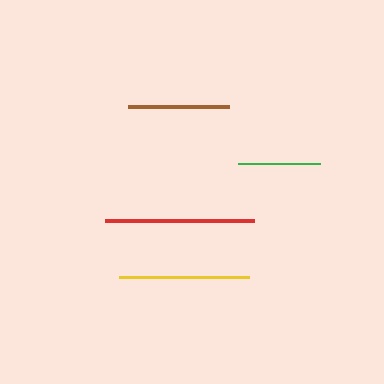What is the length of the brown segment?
The brown segment is approximately 101 pixels long.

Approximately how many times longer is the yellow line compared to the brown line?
The yellow line is approximately 1.3 times the length of the brown line.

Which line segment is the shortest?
The green line is the shortest at approximately 82 pixels.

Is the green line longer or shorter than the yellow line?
The yellow line is longer than the green line.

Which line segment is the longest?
The red line is the longest at approximately 149 pixels.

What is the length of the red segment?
The red segment is approximately 149 pixels long.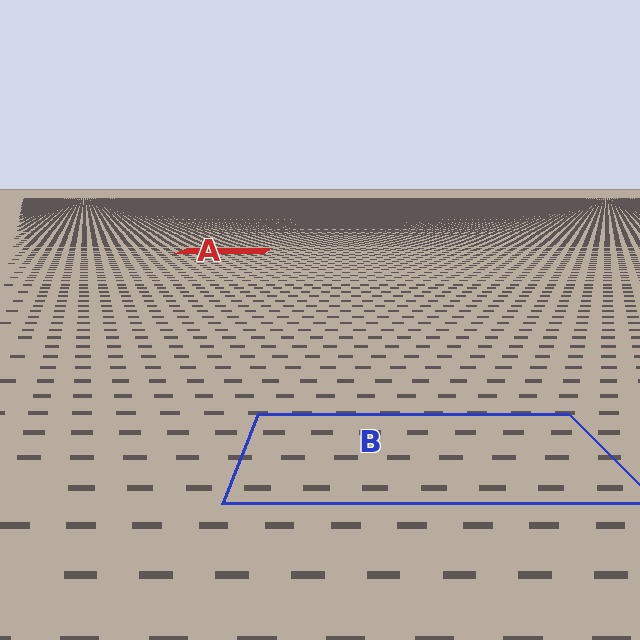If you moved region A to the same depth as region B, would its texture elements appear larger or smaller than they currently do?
They would appear larger. At a closer depth, the same texture elements are projected at a bigger on-screen size.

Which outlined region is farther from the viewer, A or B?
Region A is farther from the viewer — the texture elements inside it appear smaller and more densely packed.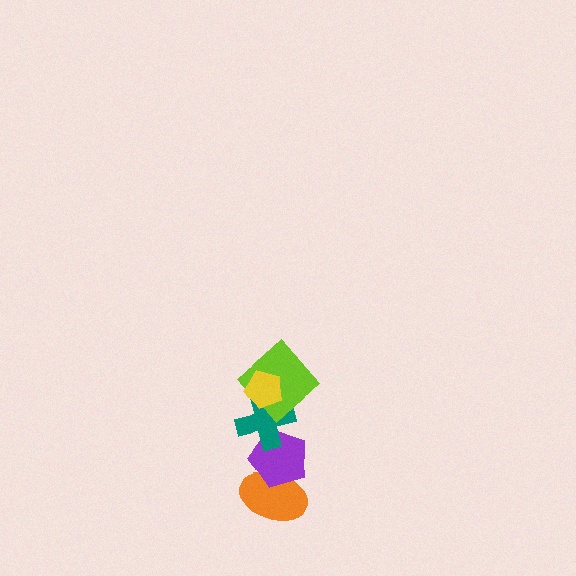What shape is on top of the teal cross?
The lime diamond is on top of the teal cross.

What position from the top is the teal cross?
The teal cross is 3rd from the top.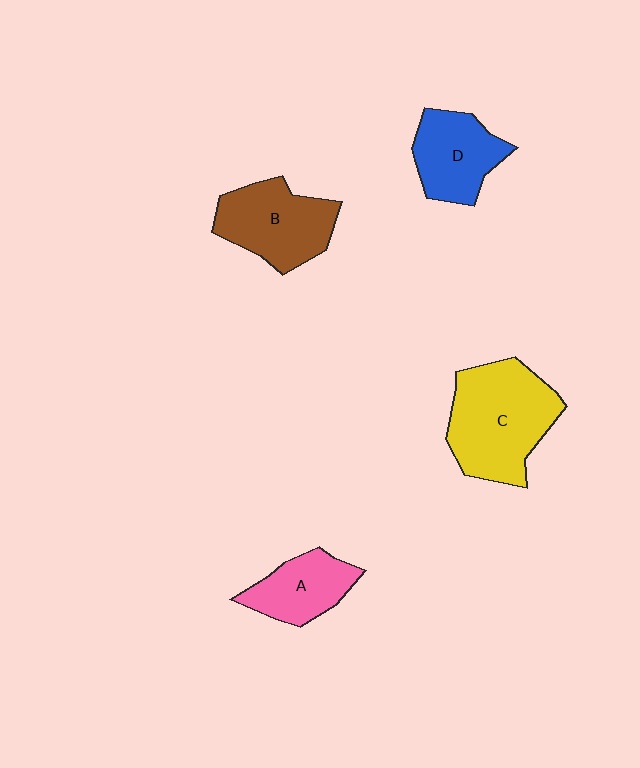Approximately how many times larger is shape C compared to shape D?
Approximately 1.6 times.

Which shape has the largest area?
Shape C (yellow).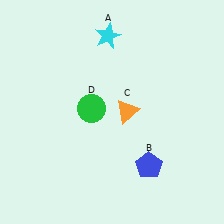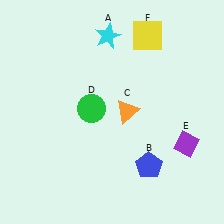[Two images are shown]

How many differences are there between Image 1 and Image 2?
There are 2 differences between the two images.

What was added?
A purple diamond (E), a yellow square (F) were added in Image 2.